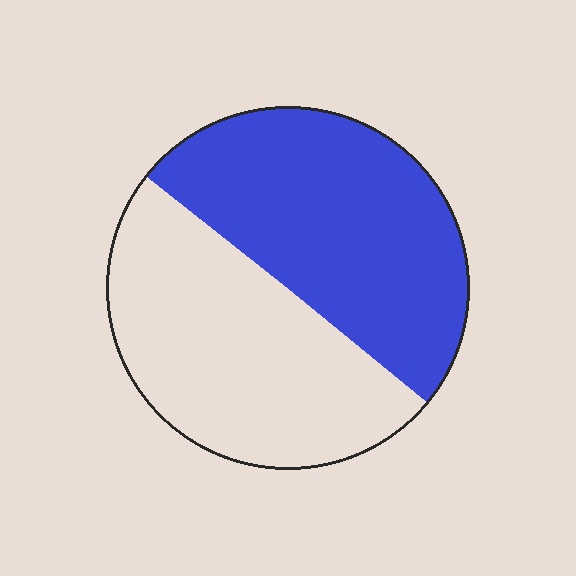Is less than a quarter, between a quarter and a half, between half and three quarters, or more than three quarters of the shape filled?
Between half and three quarters.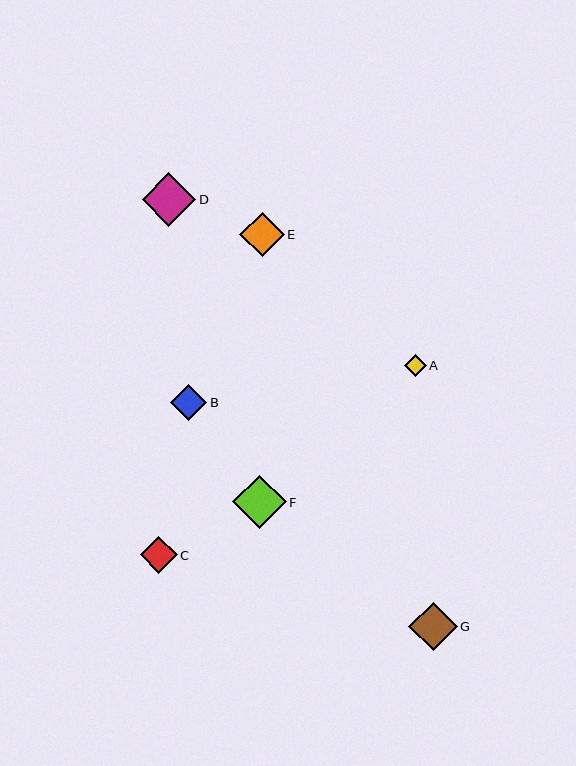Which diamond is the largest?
Diamond D is the largest with a size of approximately 54 pixels.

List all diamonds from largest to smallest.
From largest to smallest: D, F, G, E, C, B, A.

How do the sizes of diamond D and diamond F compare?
Diamond D and diamond F are approximately the same size.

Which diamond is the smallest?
Diamond A is the smallest with a size of approximately 21 pixels.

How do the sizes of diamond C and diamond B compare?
Diamond C and diamond B are approximately the same size.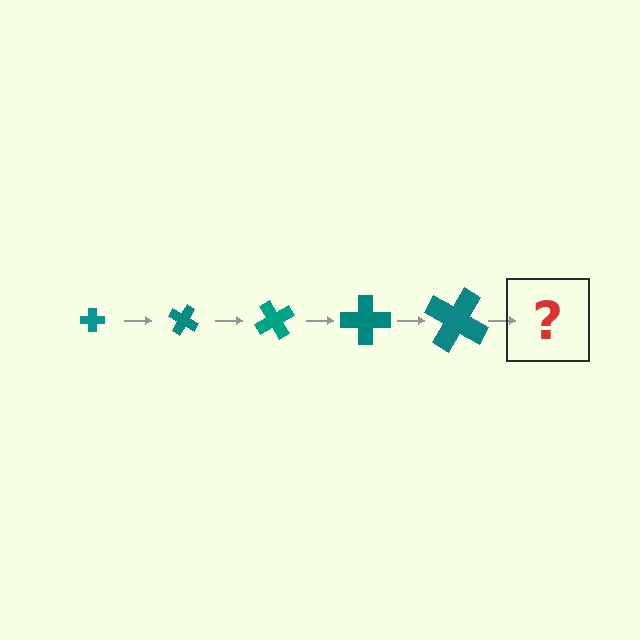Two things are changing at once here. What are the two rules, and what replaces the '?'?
The two rules are that the cross grows larger each step and it rotates 30 degrees each step. The '?' should be a cross, larger than the previous one and rotated 150 degrees from the start.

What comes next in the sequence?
The next element should be a cross, larger than the previous one and rotated 150 degrees from the start.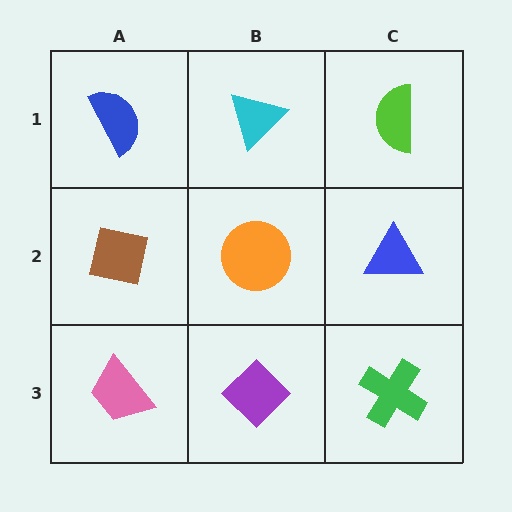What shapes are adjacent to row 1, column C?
A blue triangle (row 2, column C), a cyan triangle (row 1, column B).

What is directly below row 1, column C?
A blue triangle.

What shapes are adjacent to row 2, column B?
A cyan triangle (row 1, column B), a purple diamond (row 3, column B), a brown square (row 2, column A), a blue triangle (row 2, column C).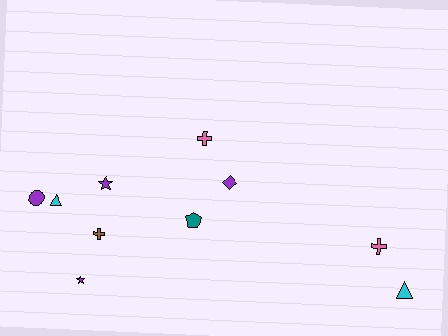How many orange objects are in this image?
There are no orange objects.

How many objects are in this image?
There are 10 objects.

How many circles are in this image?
There is 1 circle.